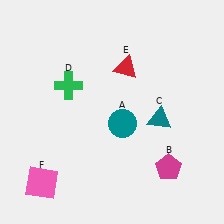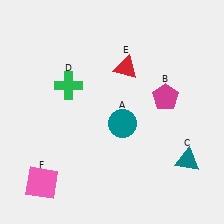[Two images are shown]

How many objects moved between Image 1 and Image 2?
2 objects moved between the two images.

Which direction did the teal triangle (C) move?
The teal triangle (C) moved down.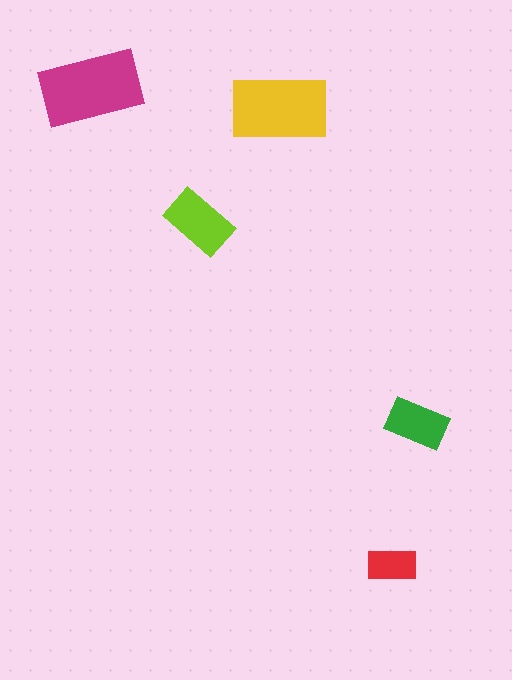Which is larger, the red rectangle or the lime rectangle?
The lime one.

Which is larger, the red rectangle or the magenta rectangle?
The magenta one.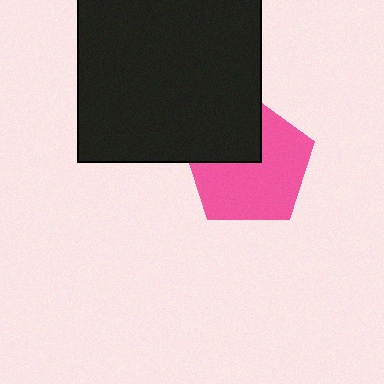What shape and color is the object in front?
The object in front is a black rectangle.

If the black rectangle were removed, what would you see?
You would see the complete pink pentagon.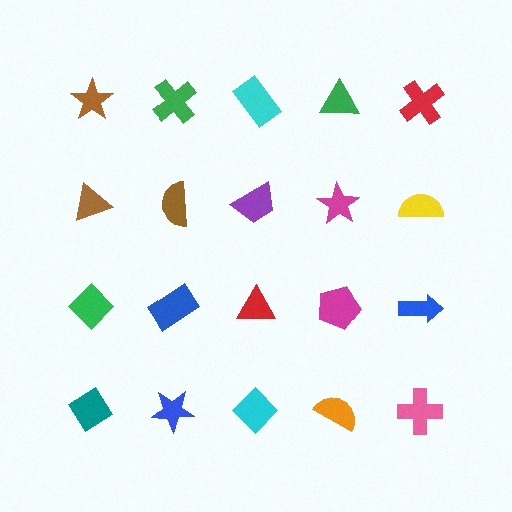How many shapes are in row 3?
5 shapes.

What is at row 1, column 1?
A brown star.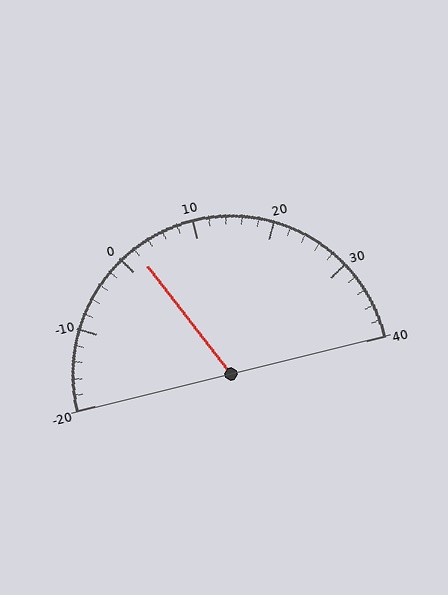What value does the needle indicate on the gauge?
The needle indicates approximately 2.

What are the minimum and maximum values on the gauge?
The gauge ranges from -20 to 40.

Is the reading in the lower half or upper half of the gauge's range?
The reading is in the lower half of the range (-20 to 40).